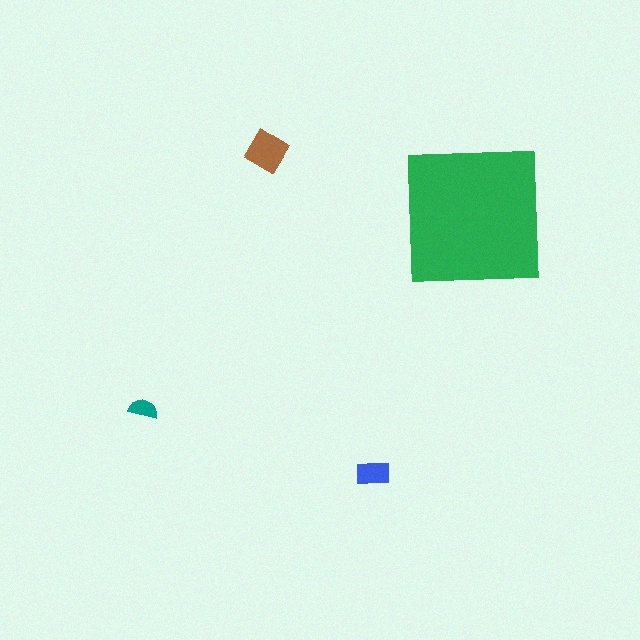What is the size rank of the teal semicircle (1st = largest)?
4th.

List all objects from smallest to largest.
The teal semicircle, the blue rectangle, the brown diamond, the green square.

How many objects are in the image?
There are 4 objects in the image.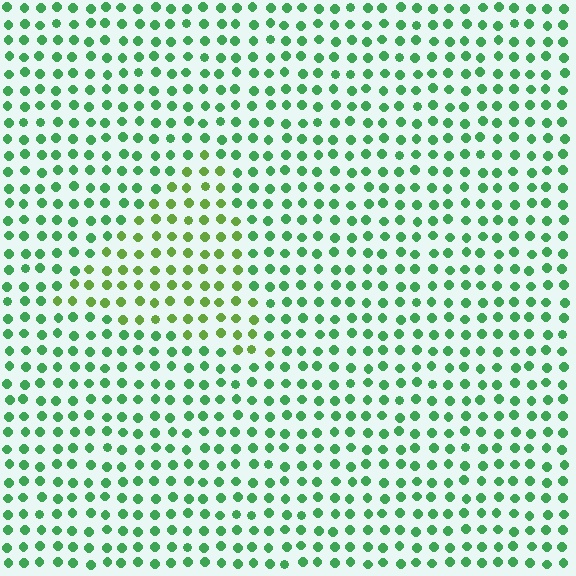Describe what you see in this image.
The image is filled with small green elements in a uniform arrangement. A triangle-shaped region is visible where the elements are tinted to a slightly different hue, forming a subtle color boundary.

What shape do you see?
I see a triangle.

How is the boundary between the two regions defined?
The boundary is defined purely by a slight shift in hue (about 35 degrees). Spacing, size, and orientation are identical on both sides.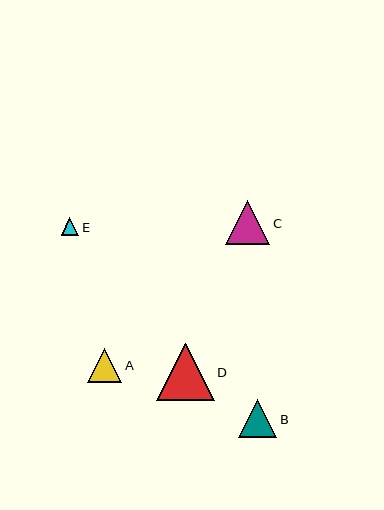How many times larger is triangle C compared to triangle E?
Triangle C is approximately 2.5 times the size of triangle E.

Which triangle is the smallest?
Triangle E is the smallest with a size of approximately 18 pixels.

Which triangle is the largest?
Triangle D is the largest with a size of approximately 58 pixels.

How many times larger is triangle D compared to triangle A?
Triangle D is approximately 1.7 times the size of triangle A.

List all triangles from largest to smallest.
From largest to smallest: D, C, B, A, E.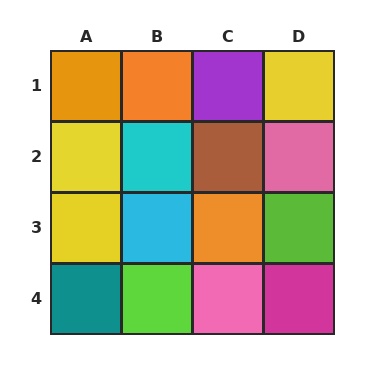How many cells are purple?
1 cell is purple.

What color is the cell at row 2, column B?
Cyan.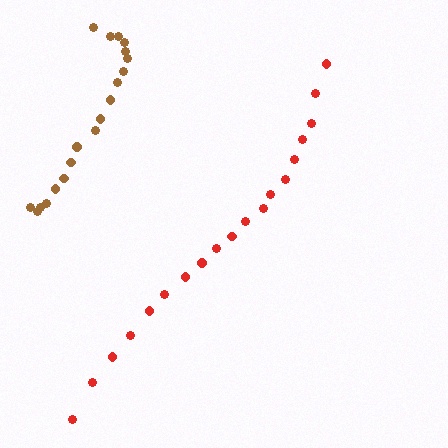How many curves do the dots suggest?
There are 2 distinct paths.